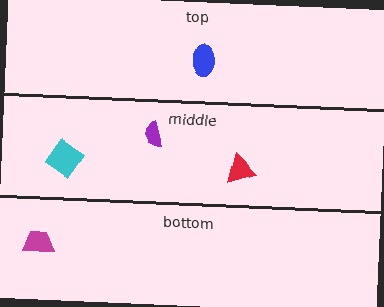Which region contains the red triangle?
The middle region.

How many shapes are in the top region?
1.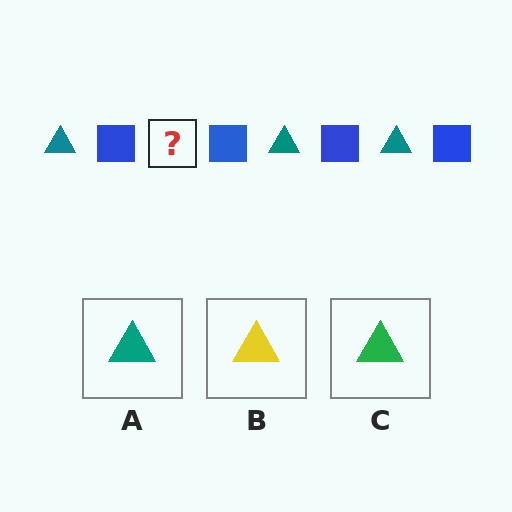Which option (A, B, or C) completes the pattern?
A.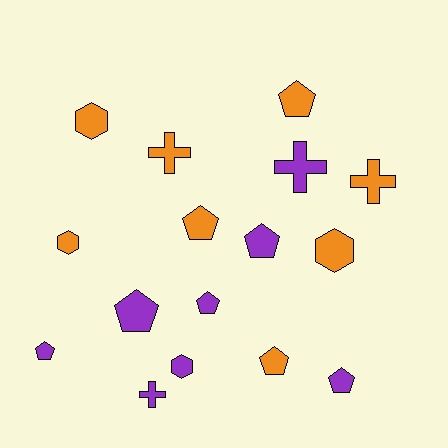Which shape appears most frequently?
Pentagon, with 8 objects.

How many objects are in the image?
There are 16 objects.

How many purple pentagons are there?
There are 5 purple pentagons.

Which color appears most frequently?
Orange, with 8 objects.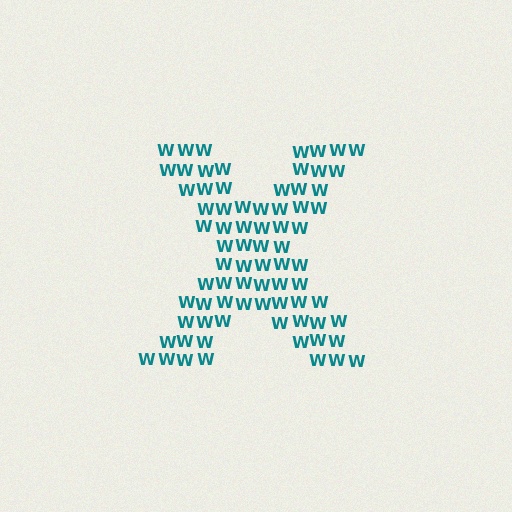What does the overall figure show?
The overall figure shows the letter X.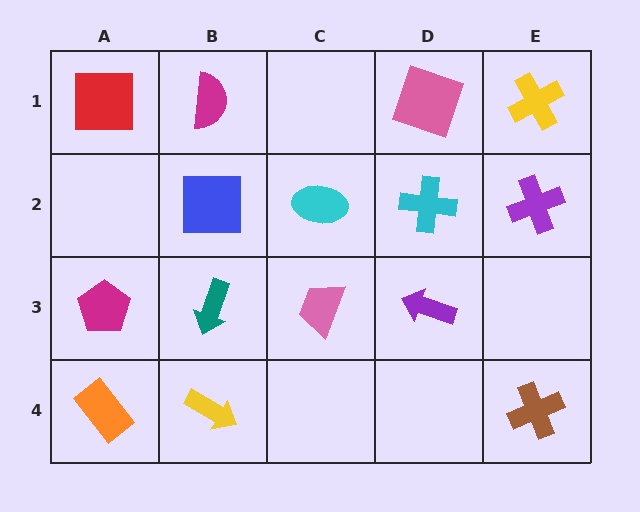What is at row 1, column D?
A pink square.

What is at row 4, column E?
A brown cross.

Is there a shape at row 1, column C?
No, that cell is empty.